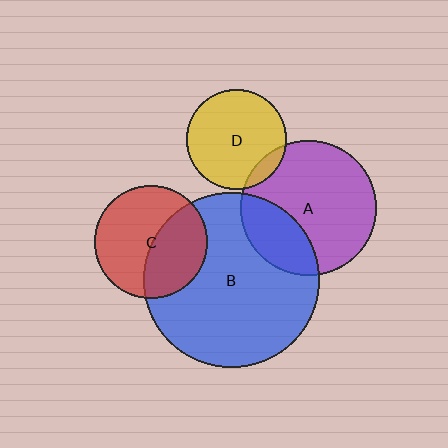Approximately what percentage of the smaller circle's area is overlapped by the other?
Approximately 25%.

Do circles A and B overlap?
Yes.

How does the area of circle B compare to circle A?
Approximately 1.7 times.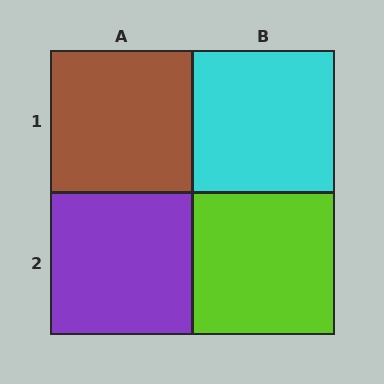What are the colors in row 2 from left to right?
Purple, lime.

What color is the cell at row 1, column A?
Brown.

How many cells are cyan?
1 cell is cyan.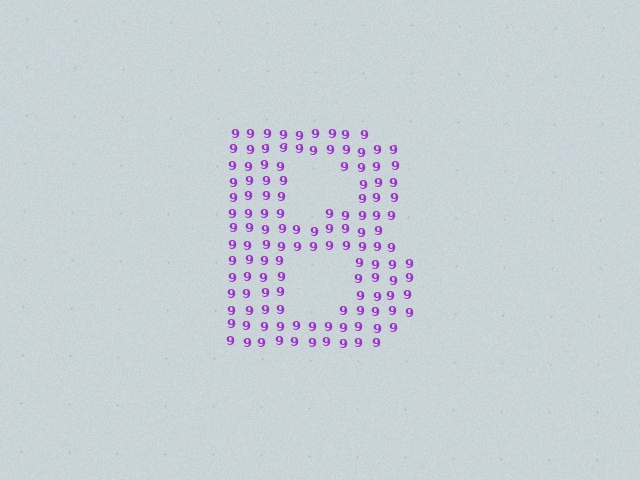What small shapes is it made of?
It is made of small digit 9's.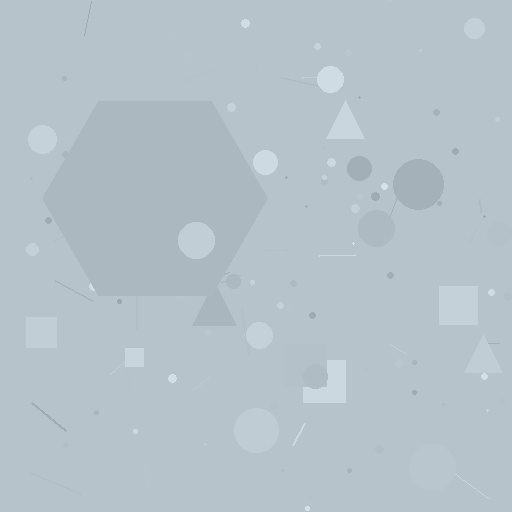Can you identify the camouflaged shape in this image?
The camouflaged shape is a hexagon.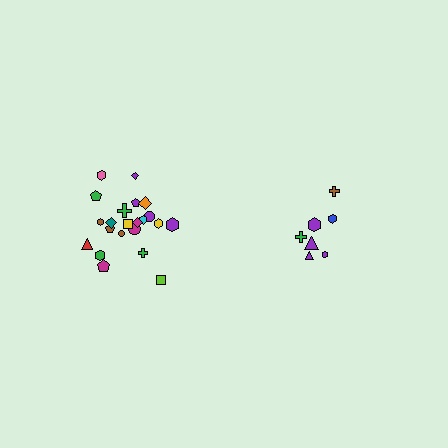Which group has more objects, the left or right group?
The left group.